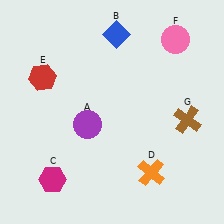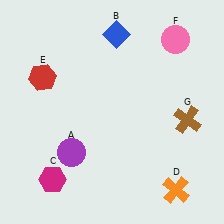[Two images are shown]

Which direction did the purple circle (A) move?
The purple circle (A) moved down.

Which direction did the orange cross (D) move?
The orange cross (D) moved right.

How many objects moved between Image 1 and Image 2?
2 objects moved between the two images.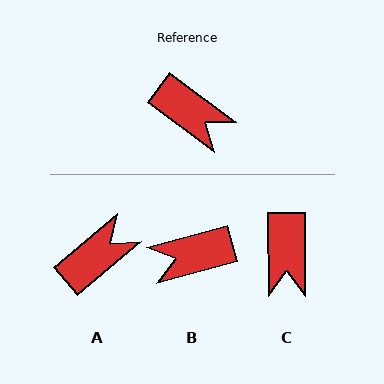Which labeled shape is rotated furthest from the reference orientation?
B, about 128 degrees away.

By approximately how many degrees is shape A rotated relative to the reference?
Approximately 77 degrees counter-clockwise.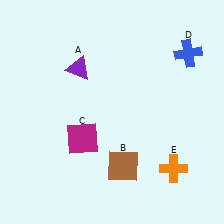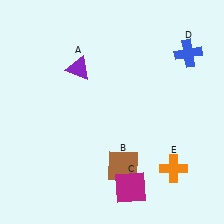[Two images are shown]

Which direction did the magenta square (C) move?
The magenta square (C) moved down.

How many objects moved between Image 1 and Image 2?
1 object moved between the two images.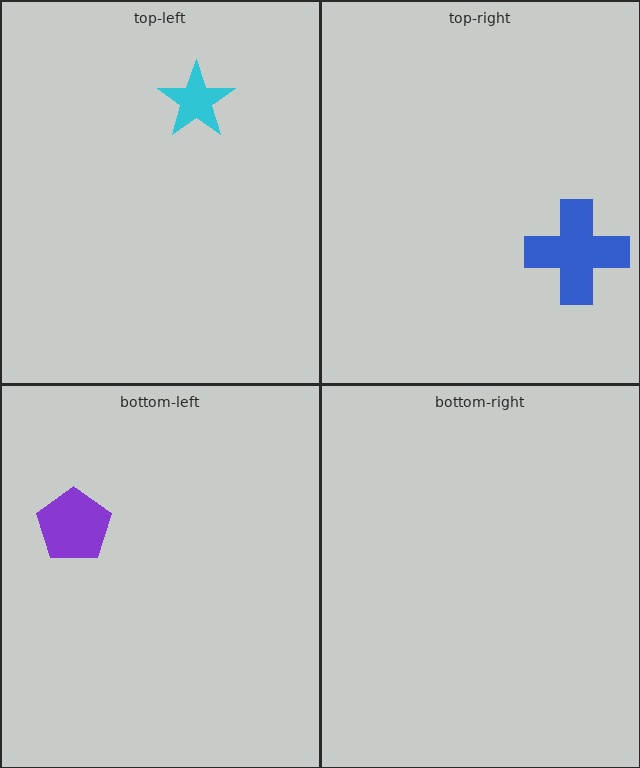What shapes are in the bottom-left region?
The purple pentagon.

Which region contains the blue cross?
The top-right region.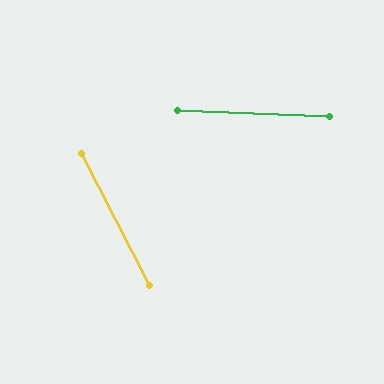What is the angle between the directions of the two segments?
Approximately 61 degrees.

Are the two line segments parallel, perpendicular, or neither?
Neither parallel nor perpendicular — they differ by about 61°.